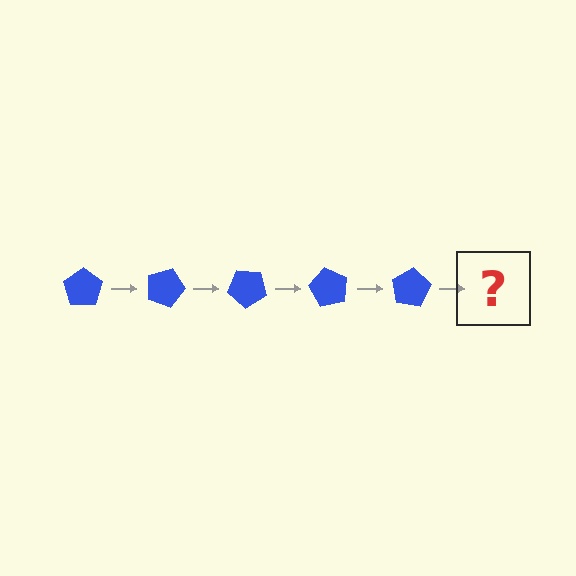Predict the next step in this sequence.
The next step is a blue pentagon rotated 100 degrees.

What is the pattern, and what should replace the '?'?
The pattern is that the pentagon rotates 20 degrees each step. The '?' should be a blue pentagon rotated 100 degrees.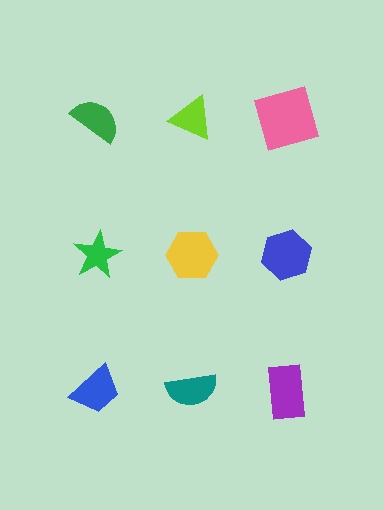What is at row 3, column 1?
A blue trapezoid.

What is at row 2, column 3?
A blue hexagon.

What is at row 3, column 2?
A teal semicircle.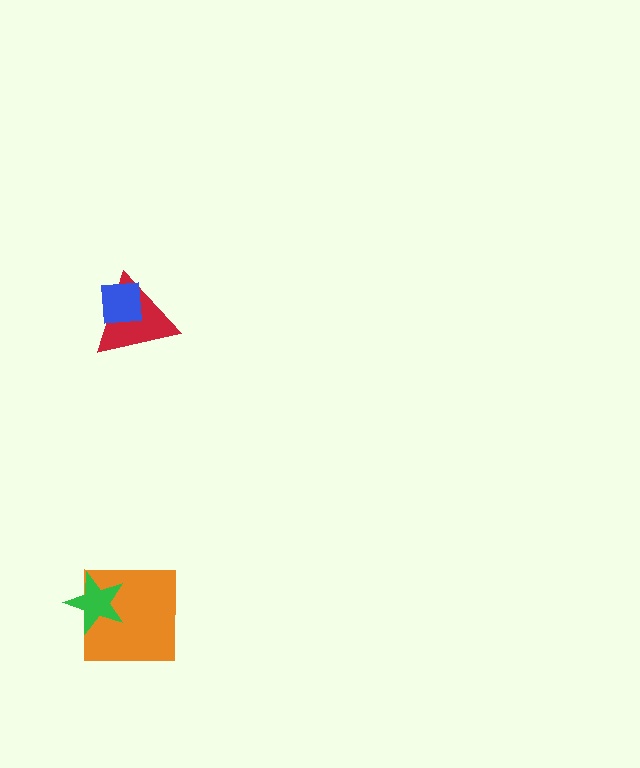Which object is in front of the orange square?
The green star is in front of the orange square.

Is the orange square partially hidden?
Yes, it is partially covered by another shape.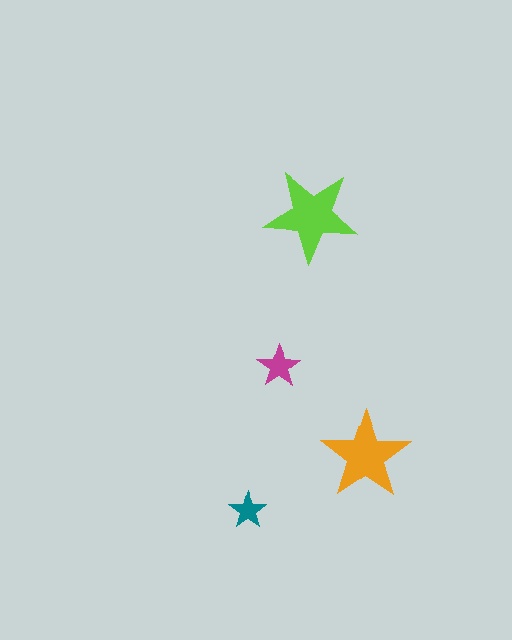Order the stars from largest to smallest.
the lime one, the orange one, the magenta one, the teal one.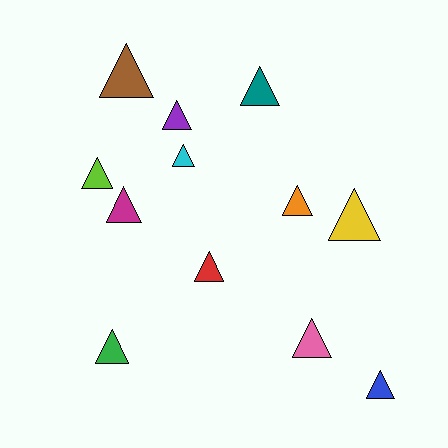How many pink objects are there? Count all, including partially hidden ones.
There is 1 pink object.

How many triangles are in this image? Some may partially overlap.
There are 12 triangles.